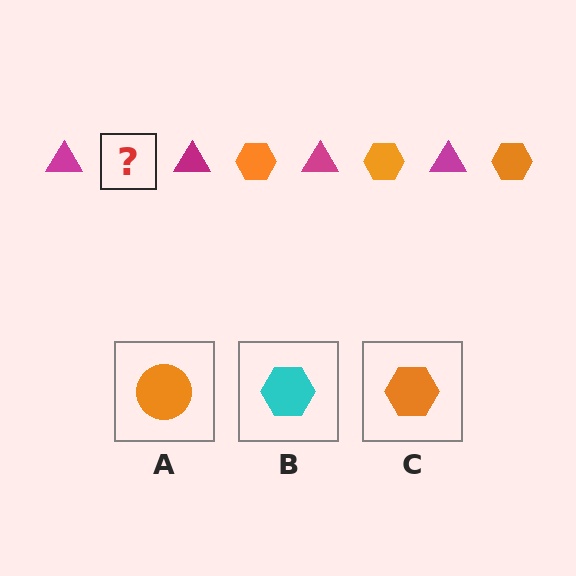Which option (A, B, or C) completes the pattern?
C.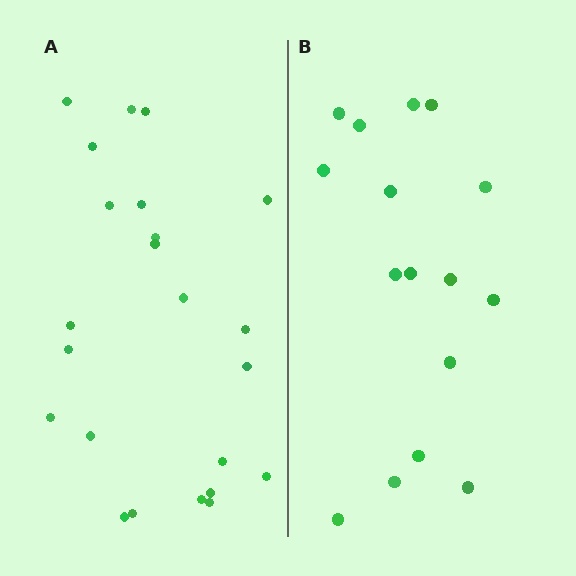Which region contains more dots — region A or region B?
Region A (the left region) has more dots.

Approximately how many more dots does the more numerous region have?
Region A has roughly 8 or so more dots than region B.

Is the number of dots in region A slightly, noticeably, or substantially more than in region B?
Region A has noticeably more, but not dramatically so. The ratio is roughly 1.4 to 1.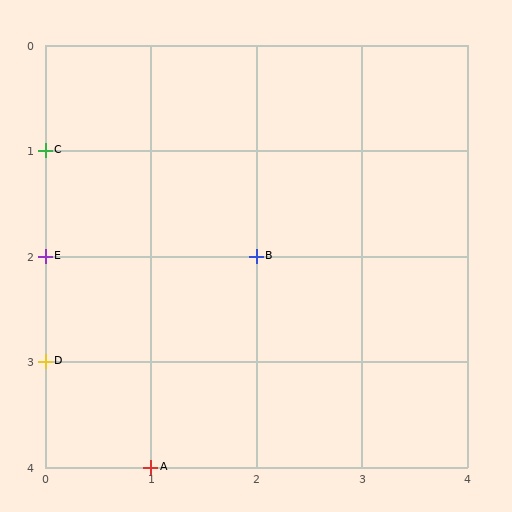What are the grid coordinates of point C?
Point C is at grid coordinates (0, 1).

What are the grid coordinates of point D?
Point D is at grid coordinates (0, 3).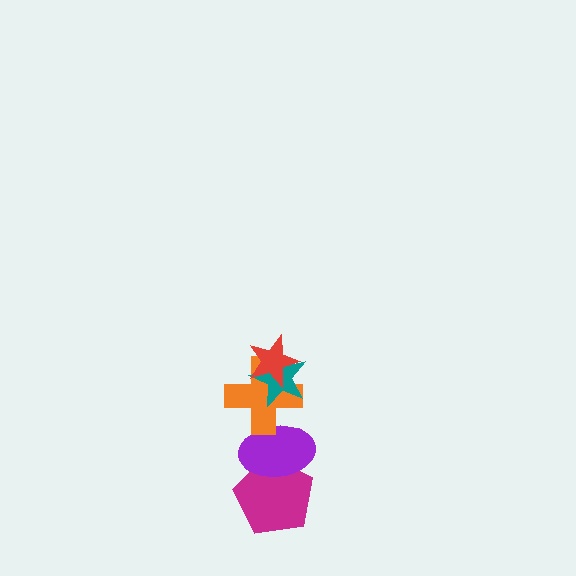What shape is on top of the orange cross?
The teal star is on top of the orange cross.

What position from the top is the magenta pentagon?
The magenta pentagon is 5th from the top.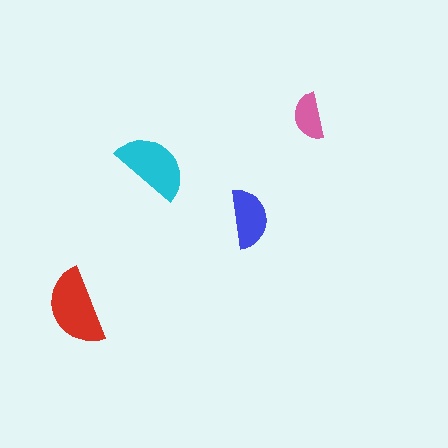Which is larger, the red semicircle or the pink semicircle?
The red one.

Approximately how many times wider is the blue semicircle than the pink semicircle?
About 1.5 times wider.